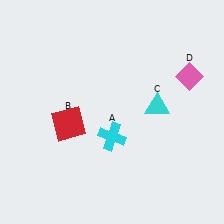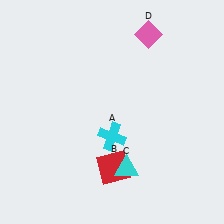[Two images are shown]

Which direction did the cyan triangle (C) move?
The cyan triangle (C) moved down.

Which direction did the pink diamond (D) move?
The pink diamond (D) moved up.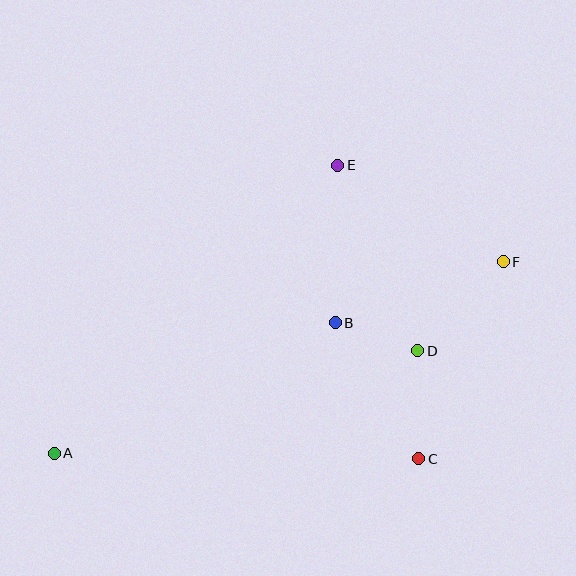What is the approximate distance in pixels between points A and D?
The distance between A and D is approximately 378 pixels.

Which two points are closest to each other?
Points B and D are closest to each other.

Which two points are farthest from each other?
Points A and F are farthest from each other.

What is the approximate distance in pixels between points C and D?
The distance between C and D is approximately 108 pixels.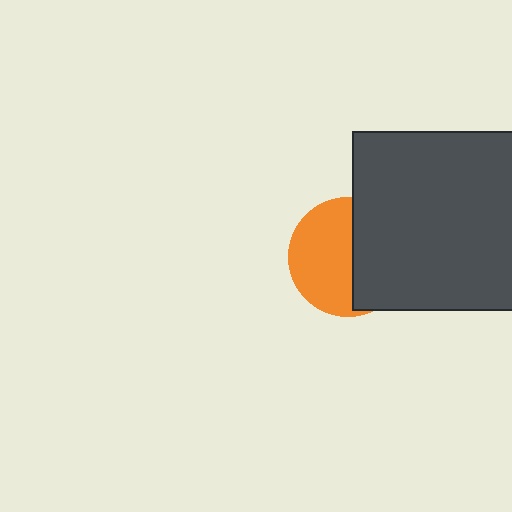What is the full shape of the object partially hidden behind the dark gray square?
The partially hidden object is an orange circle.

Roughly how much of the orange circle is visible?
About half of it is visible (roughly 54%).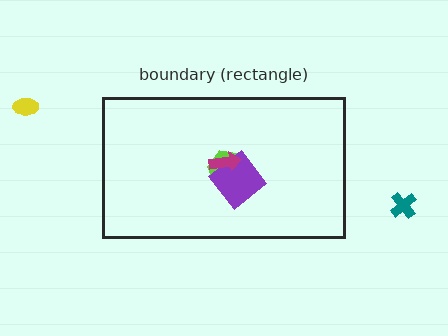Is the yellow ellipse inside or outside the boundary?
Outside.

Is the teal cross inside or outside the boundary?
Outside.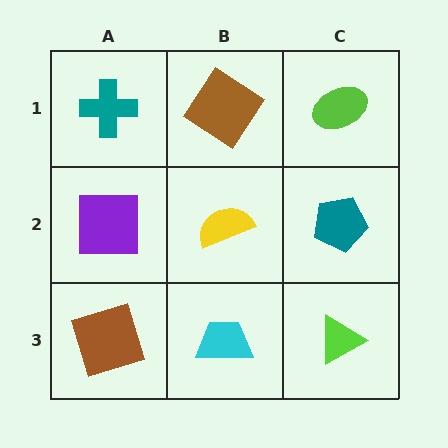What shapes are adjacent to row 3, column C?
A teal pentagon (row 2, column C), a cyan trapezoid (row 3, column B).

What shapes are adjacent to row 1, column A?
A purple square (row 2, column A), a brown diamond (row 1, column B).